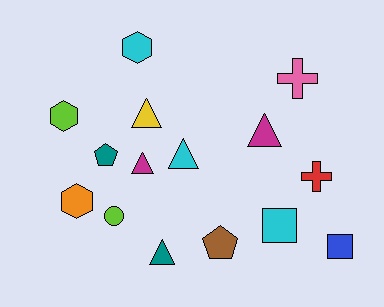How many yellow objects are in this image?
There is 1 yellow object.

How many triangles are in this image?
There are 5 triangles.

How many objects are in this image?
There are 15 objects.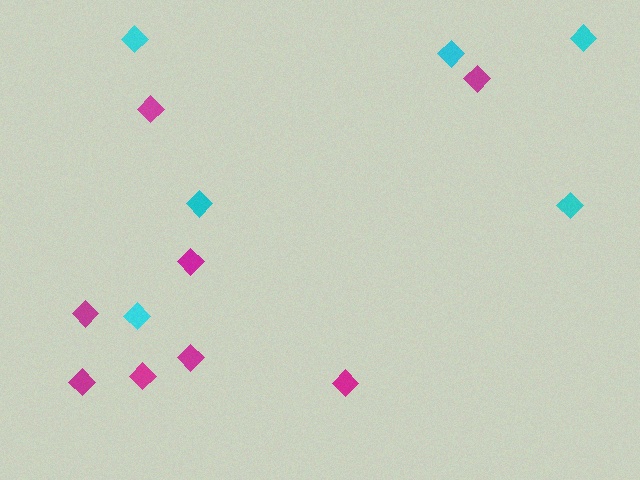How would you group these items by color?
There are 2 groups: one group of cyan diamonds (6) and one group of magenta diamonds (8).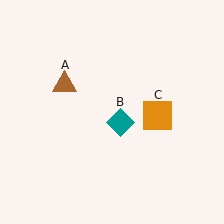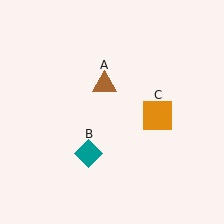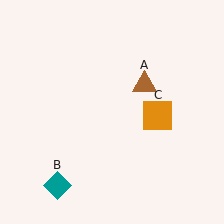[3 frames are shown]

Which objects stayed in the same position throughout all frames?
Orange square (object C) remained stationary.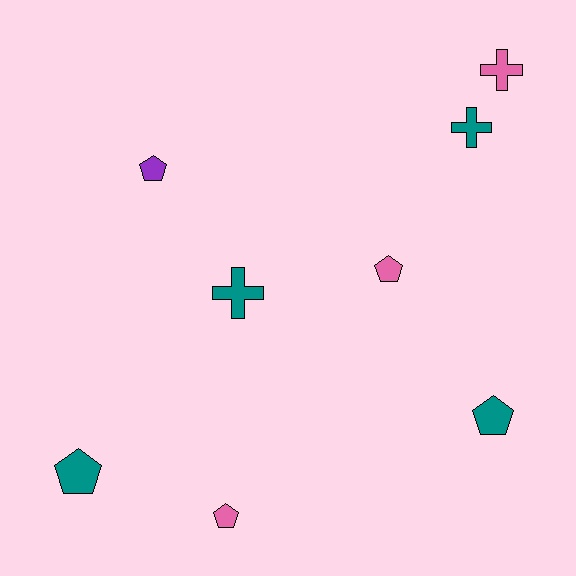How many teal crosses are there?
There are 2 teal crosses.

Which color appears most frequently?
Teal, with 4 objects.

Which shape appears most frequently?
Pentagon, with 5 objects.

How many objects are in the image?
There are 8 objects.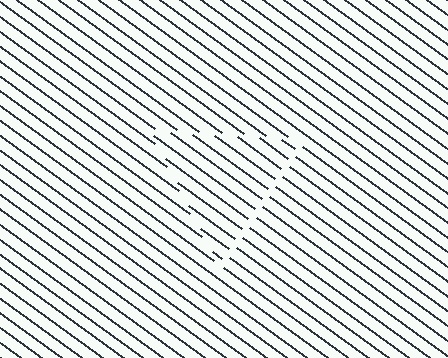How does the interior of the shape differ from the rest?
The interior of the shape contains the same grating, shifted by half a period — the contour is defined by the phase discontinuity where line-ends from the inner and outer gratings abut.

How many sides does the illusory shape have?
3 sides — the line-ends trace a triangle.